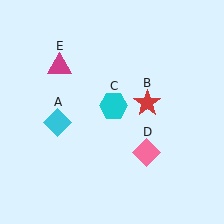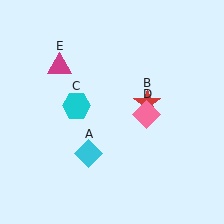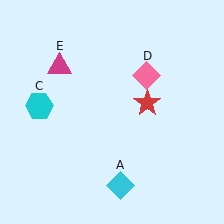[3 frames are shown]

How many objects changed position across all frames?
3 objects changed position: cyan diamond (object A), cyan hexagon (object C), pink diamond (object D).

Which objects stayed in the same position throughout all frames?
Red star (object B) and magenta triangle (object E) remained stationary.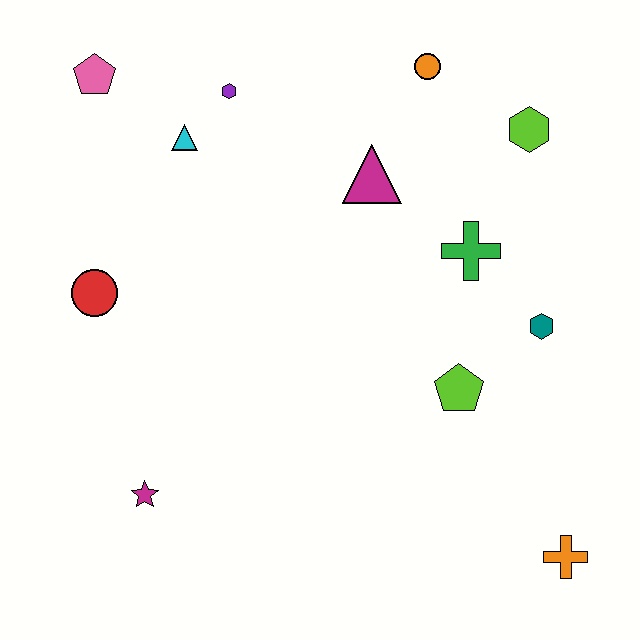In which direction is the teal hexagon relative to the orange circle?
The teal hexagon is below the orange circle.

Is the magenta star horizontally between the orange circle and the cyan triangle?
No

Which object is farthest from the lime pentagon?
The pink pentagon is farthest from the lime pentagon.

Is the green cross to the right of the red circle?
Yes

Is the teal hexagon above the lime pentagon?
Yes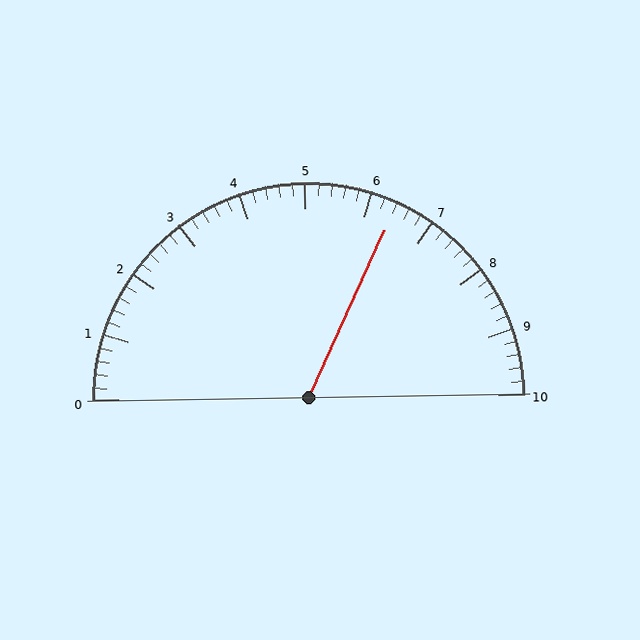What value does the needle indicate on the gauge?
The needle indicates approximately 6.4.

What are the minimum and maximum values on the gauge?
The gauge ranges from 0 to 10.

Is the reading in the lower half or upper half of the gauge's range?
The reading is in the upper half of the range (0 to 10).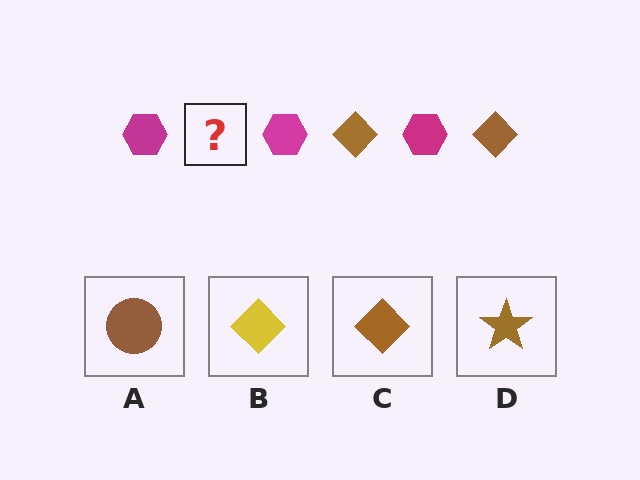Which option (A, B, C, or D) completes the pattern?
C.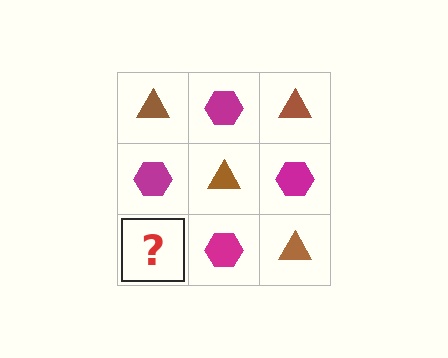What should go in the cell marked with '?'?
The missing cell should contain a brown triangle.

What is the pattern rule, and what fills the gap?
The rule is that it alternates brown triangle and magenta hexagon in a checkerboard pattern. The gap should be filled with a brown triangle.